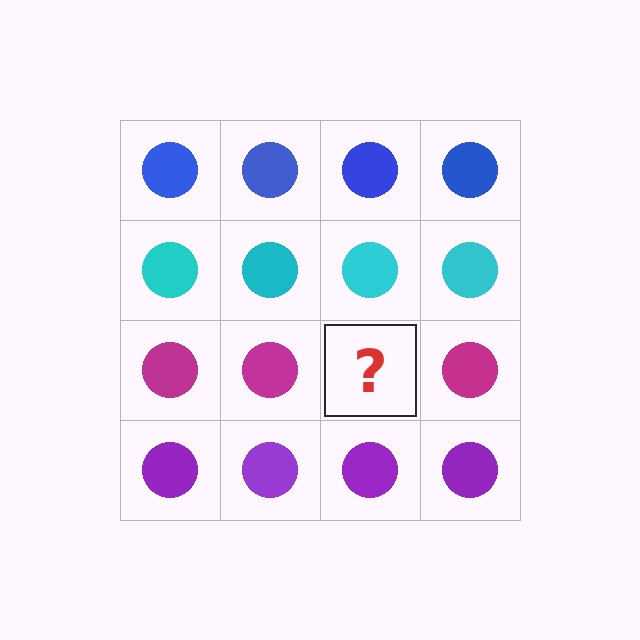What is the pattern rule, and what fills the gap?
The rule is that each row has a consistent color. The gap should be filled with a magenta circle.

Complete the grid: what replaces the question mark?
The question mark should be replaced with a magenta circle.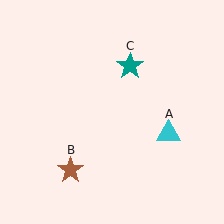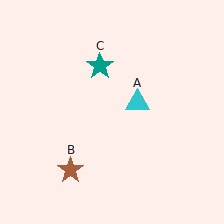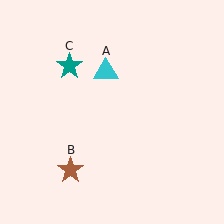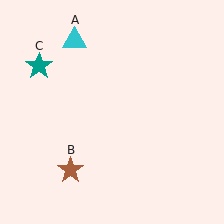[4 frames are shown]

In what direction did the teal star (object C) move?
The teal star (object C) moved left.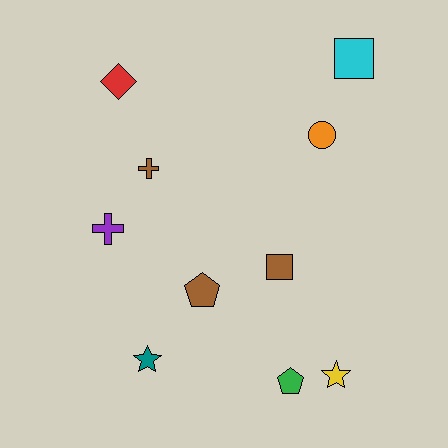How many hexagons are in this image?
There are no hexagons.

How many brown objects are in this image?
There are 3 brown objects.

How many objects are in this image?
There are 10 objects.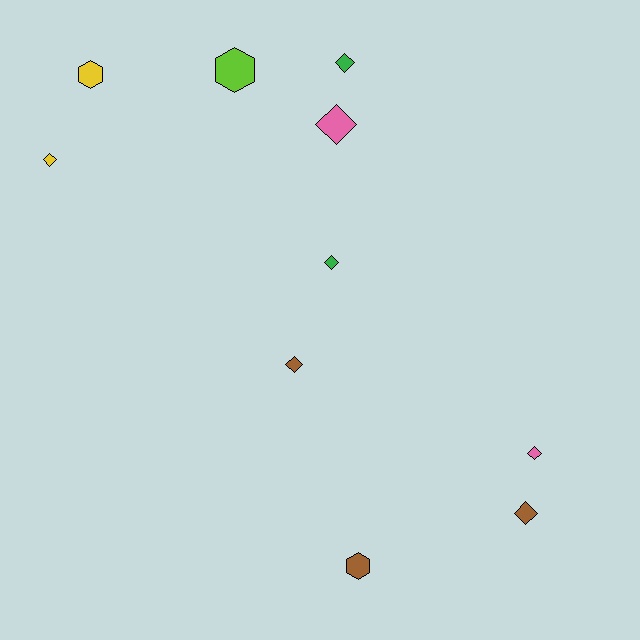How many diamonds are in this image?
There are 7 diamonds.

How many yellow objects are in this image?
There are 2 yellow objects.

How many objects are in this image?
There are 10 objects.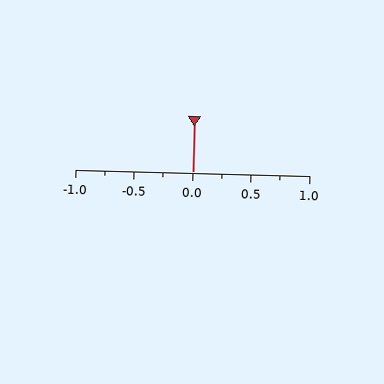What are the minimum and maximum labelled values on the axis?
The axis runs from -1.0 to 1.0.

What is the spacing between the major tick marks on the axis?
The major ticks are spaced 0.5 apart.